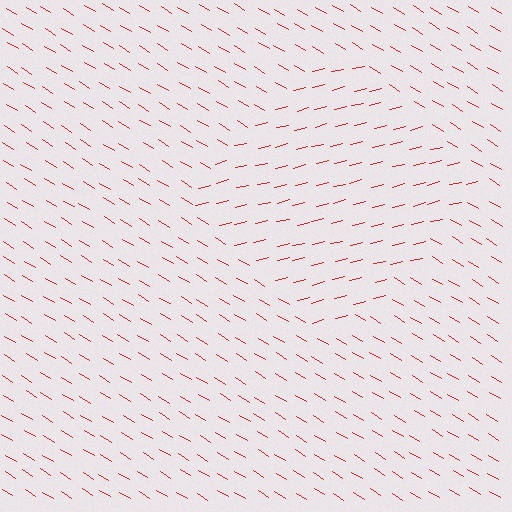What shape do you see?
I see a diamond.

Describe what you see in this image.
The image is filled with small red line segments. A diamond region in the image has lines oriented differently from the surrounding lines, creating a visible texture boundary.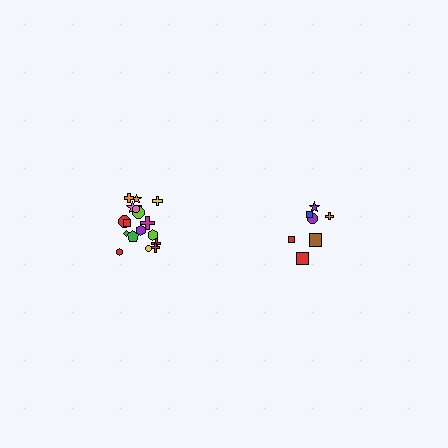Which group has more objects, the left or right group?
The left group.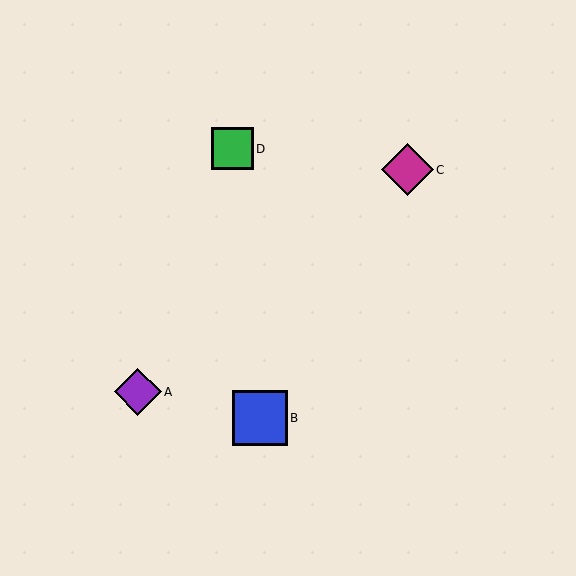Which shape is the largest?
The blue square (labeled B) is the largest.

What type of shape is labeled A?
Shape A is a purple diamond.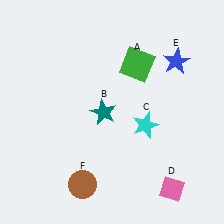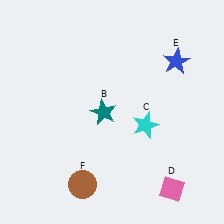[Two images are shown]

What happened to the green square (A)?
The green square (A) was removed in Image 2. It was in the top-right area of Image 1.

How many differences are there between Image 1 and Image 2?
There is 1 difference between the two images.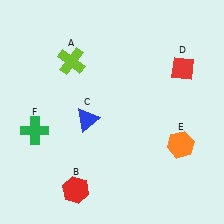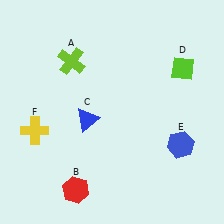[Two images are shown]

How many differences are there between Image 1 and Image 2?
There are 3 differences between the two images.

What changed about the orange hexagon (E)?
In Image 1, E is orange. In Image 2, it changed to blue.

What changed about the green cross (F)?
In Image 1, F is green. In Image 2, it changed to yellow.